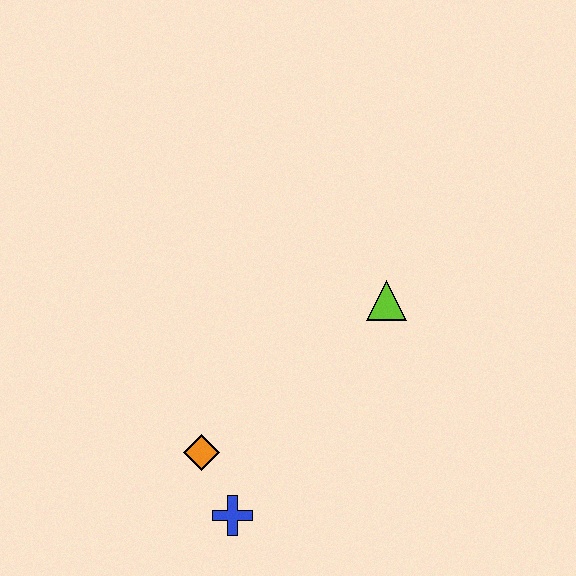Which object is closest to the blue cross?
The orange diamond is closest to the blue cross.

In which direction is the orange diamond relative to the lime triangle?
The orange diamond is to the left of the lime triangle.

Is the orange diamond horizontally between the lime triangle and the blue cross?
No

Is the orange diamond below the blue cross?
No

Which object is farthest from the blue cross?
The lime triangle is farthest from the blue cross.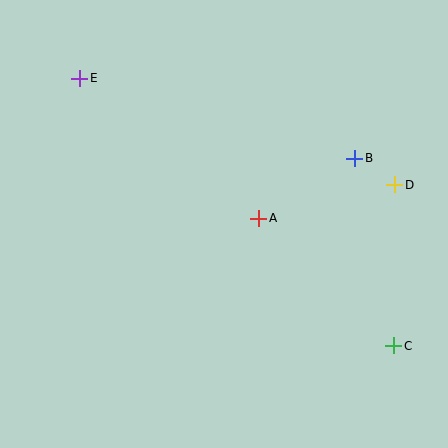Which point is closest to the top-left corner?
Point E is closest to the top-left corner.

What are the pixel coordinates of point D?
Point D is at (395, 185).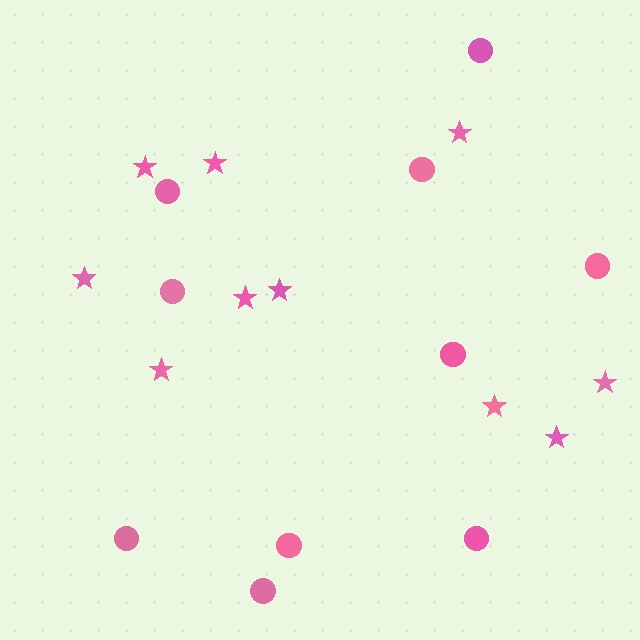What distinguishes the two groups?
There are 2 groups: one group of circles (10) and one group of stars (10).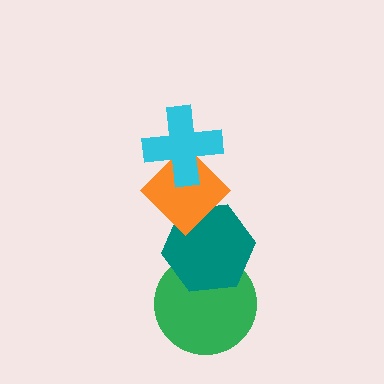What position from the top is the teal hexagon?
The teal hexagon is 3rd from the top.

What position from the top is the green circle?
The green circle is 4th from the top.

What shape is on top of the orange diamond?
The cyan cross is on top of the orange diamond.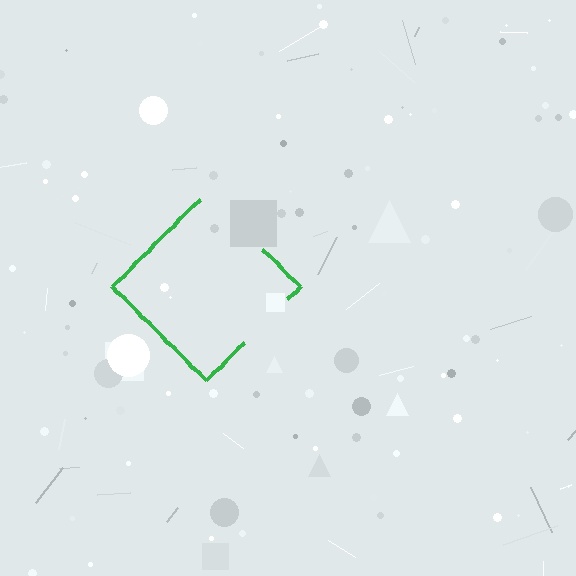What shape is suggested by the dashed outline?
The dashed outline suggests a diamond.